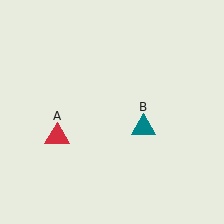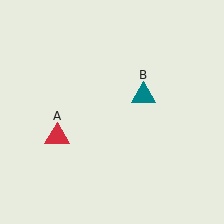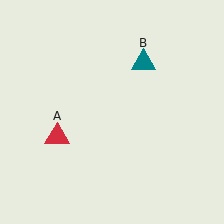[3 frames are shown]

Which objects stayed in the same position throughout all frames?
Red triangle (object A) remained stationary.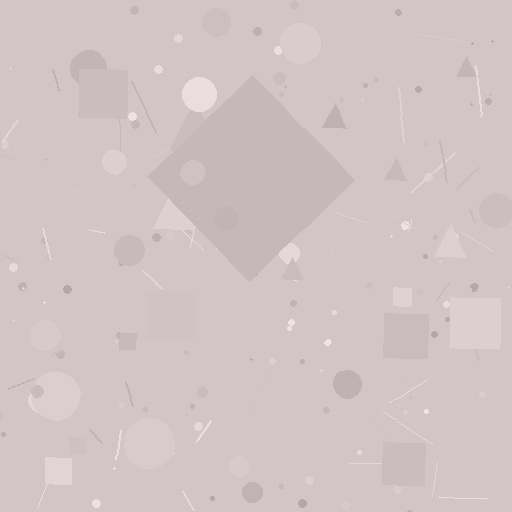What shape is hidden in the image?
A diamond is hidden in the image.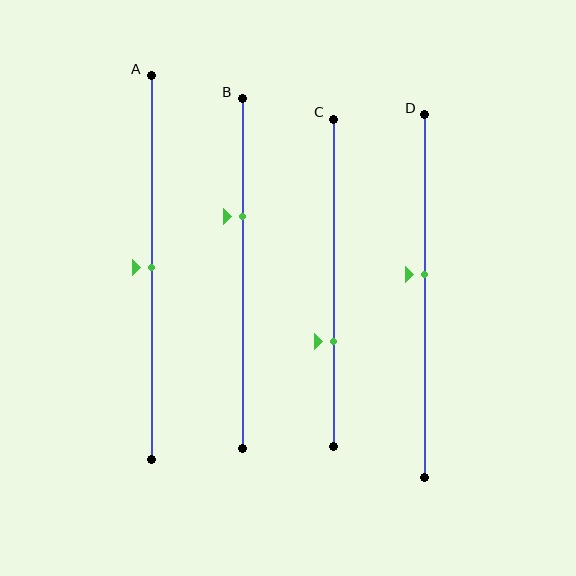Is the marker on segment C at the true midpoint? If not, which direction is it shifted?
No, the marker on segment C is shifted downward by about 18% of the segment length.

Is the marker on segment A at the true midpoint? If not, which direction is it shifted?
Yes, the marker on segment A is at the true midpoint.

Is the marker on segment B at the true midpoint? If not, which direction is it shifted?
No, the marker on segment B is shifted upward by about 16% of the segment length.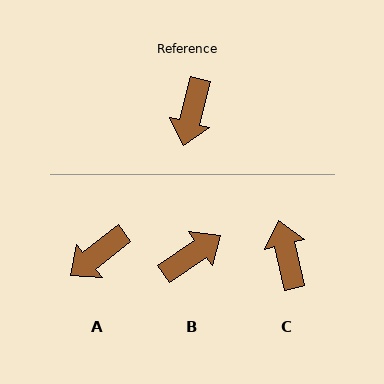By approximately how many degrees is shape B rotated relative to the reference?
Approximately 139 degrees counter-clockwise.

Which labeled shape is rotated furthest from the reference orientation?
C, about 151 degrees away.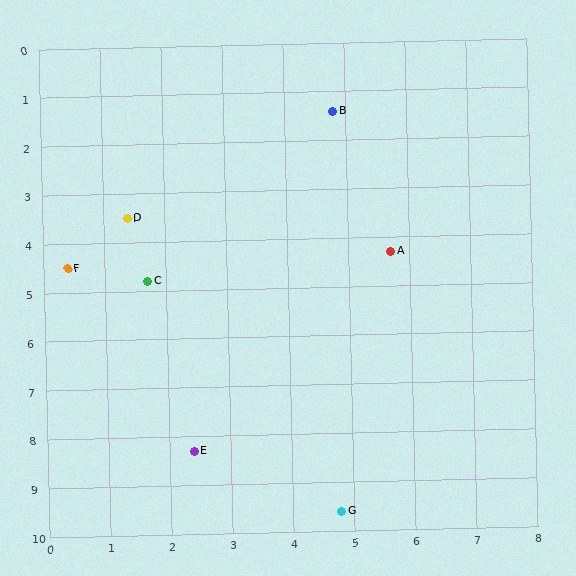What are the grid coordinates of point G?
Point G is at approximately (4.8, 9.6).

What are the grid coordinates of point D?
Point D is at approximately (1.4, 3.5).